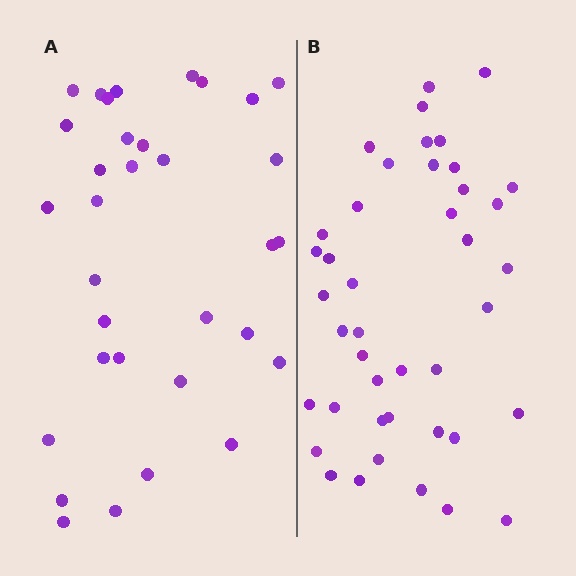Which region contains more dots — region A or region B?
Region B (the right region) has more dots.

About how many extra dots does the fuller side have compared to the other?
Region B has roughly 8 or so more dots than region A.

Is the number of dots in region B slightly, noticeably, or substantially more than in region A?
Region B has noticeably more, but not dramatically so. The ratio is roughly 1.3 to 1.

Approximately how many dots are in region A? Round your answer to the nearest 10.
About 30 dots. (The exact count is 33, which rounds to 30.)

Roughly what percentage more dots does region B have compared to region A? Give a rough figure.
About 25% more.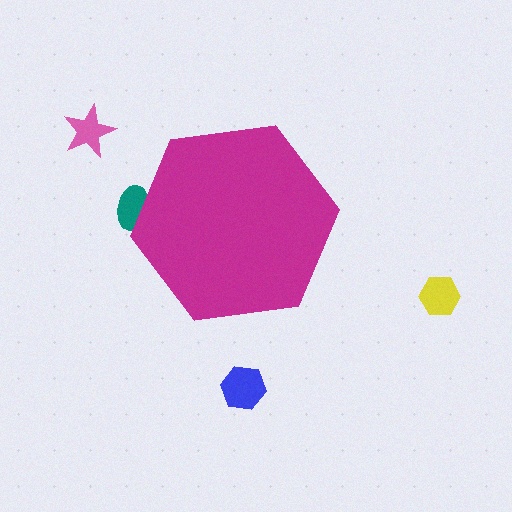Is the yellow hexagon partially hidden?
No, the yellow hexagon is fully visible.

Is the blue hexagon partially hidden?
No, the blue hexagon is fully visible.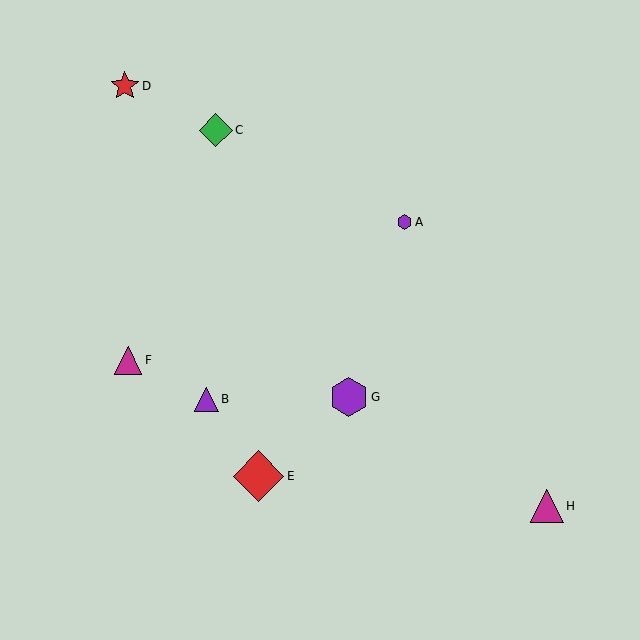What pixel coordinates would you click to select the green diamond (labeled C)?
Click at (216, 130) to select the green diamond C.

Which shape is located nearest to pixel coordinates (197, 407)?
The purple triangle (labeled B) at (206, 399) is nearest to that location.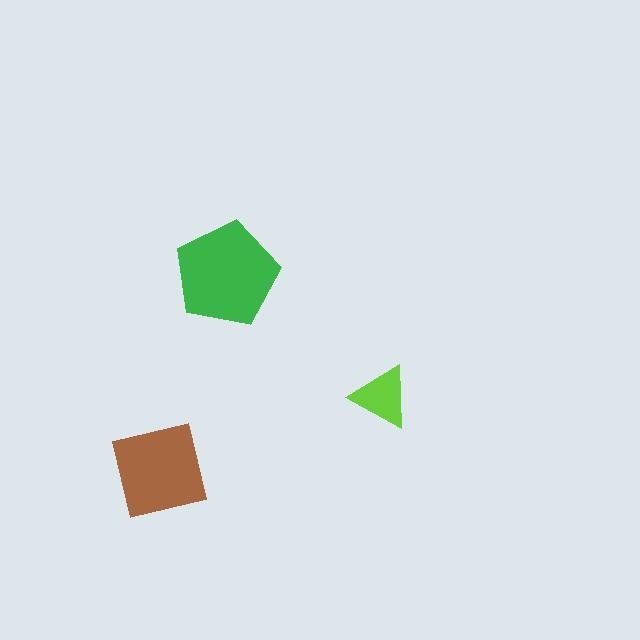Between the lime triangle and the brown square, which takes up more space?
The brown square.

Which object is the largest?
The green pentagon.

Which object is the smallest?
The lime triangle.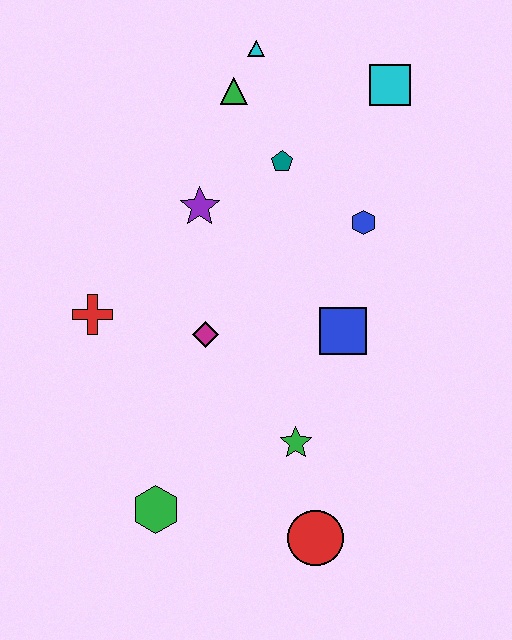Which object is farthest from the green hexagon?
The cyan square is farthest from the green hexagon.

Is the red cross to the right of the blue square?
No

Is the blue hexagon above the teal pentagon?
No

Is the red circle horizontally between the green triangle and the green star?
No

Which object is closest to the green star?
The red circle is closest to the green star.